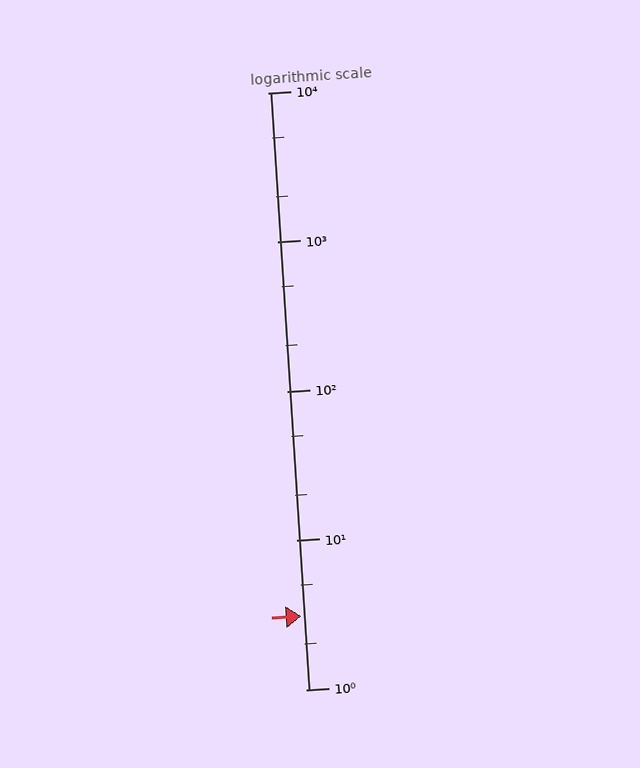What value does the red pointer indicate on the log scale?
The pointer indicates approximately 3.1.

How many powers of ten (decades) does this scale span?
The scale spans 4 decades, from 1 to 10000.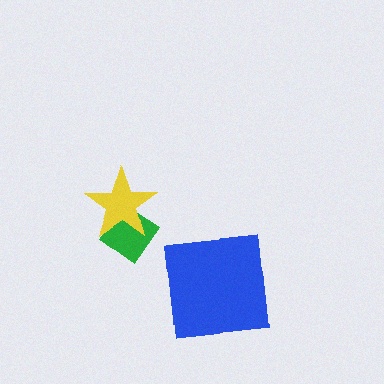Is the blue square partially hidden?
No, no other shape covers it.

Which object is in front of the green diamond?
The yellow star is in front of the green diamond.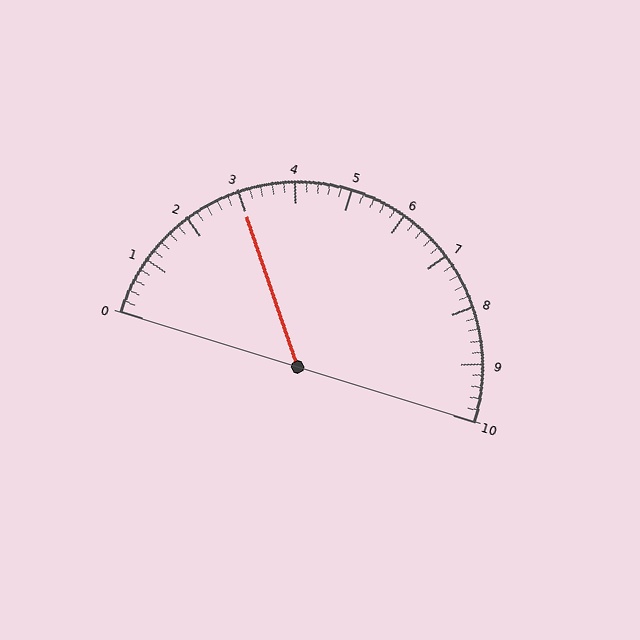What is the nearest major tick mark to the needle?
The nearest major tick mark is 3.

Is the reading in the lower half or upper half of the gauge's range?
The reading is in the lower half of the range (0 to 10).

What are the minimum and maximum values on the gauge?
The gauge ranges from 0 to 10.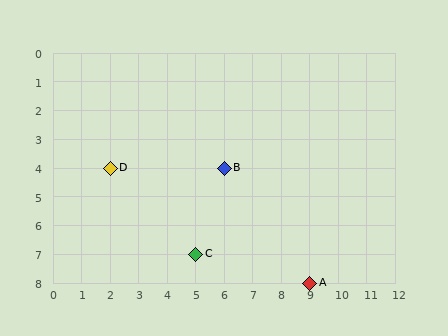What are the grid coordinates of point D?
Point D is at grid coordinates (2, 4).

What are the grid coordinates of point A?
Point A is at grid coordinates (9, 8).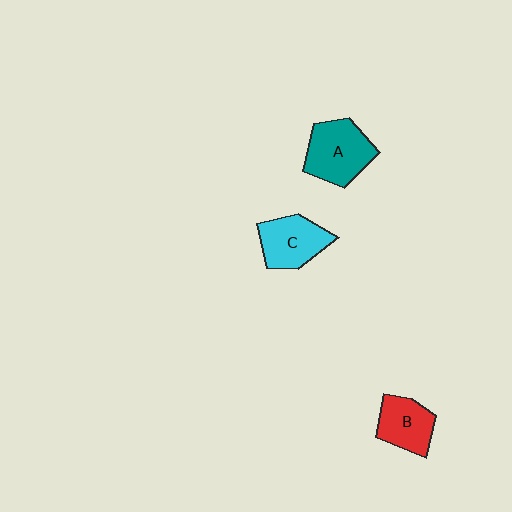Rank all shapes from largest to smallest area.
From largest to smallest: A (teal), C (cyan), B (red).